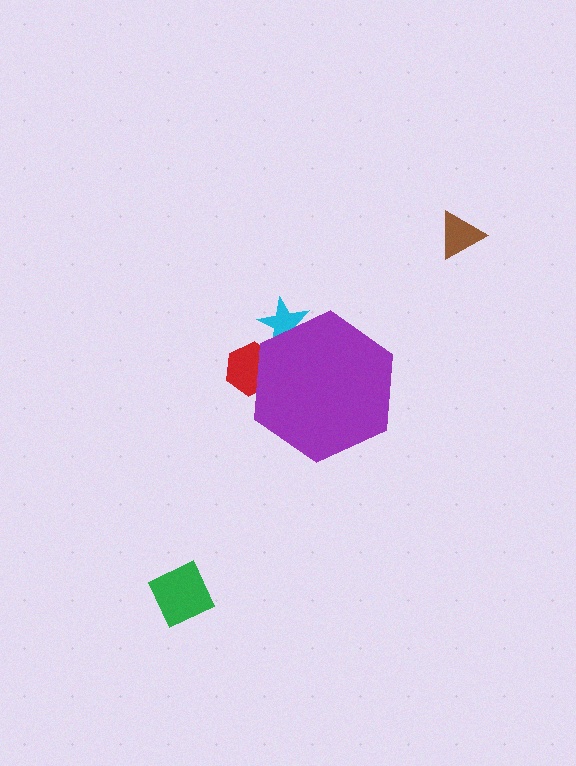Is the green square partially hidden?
No, the green square is fully visible.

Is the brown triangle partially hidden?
No, the brown triangle is fully visible.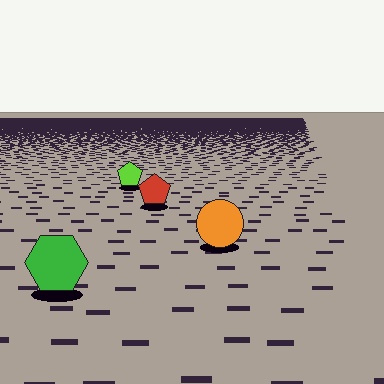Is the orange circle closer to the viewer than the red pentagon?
Yes. The orange circle is closer — you can tell from the texture gradient: the ground texture is coarser near it.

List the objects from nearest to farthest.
From nearest to farthest: the green hexagon, the orange circle, the red pentagon, the lime pentagon.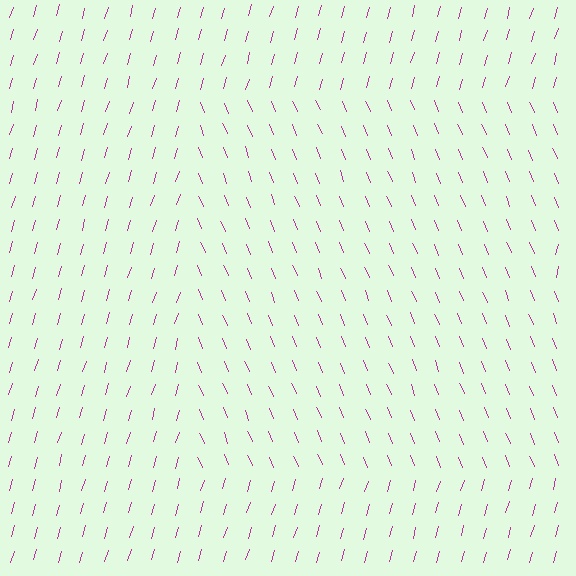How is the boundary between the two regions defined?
The boundary is defined purely by a change in line orientation (approximately 39 degrees difference). All lines are the same color and thickness.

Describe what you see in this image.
The image is filled with small magenta line segments. A rectangle region in the image has lines oriented differently from the surrounding lines, creating a visible texture boundary.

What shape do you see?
I see a rectangle.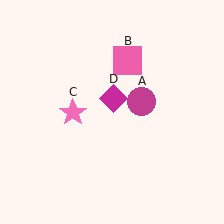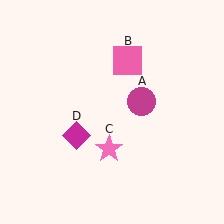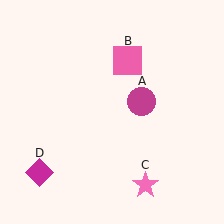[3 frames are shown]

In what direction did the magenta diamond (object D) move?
The magenta diamond (object D) moved down and to the left.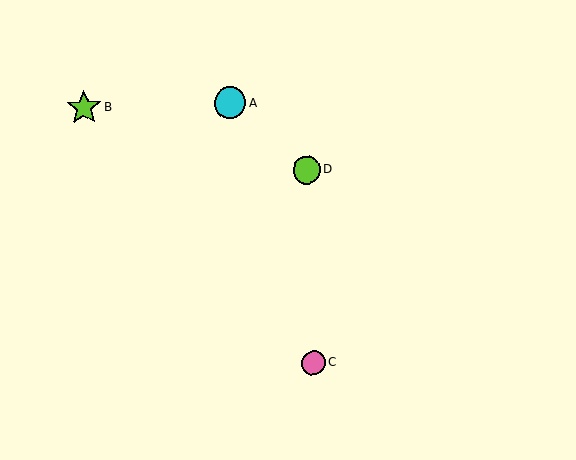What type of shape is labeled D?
Shape D is a lime circle.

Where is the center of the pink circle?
The center of the pink circle is at (313, 363).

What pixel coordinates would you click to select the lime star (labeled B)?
Click at (84, 108) to select the lime star B.